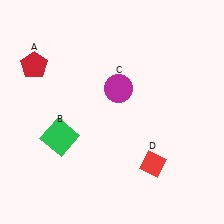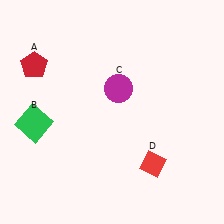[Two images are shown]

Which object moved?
The green square (B) moved left.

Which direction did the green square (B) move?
The green square (B) moved left.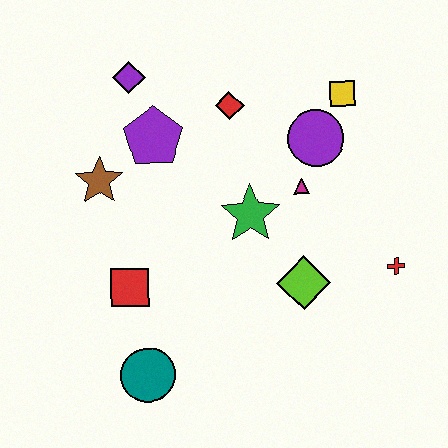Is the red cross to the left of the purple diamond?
No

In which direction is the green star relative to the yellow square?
The green star is below the yellow square.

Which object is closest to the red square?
The teal circle is closest to the red square.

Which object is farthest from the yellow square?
The teal circle is farthest from the yellow square.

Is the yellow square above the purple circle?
Yes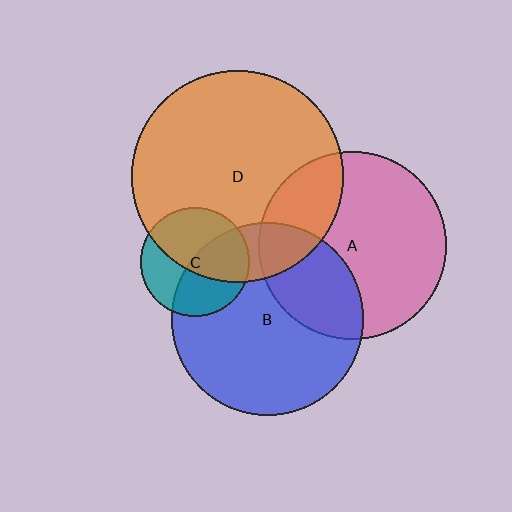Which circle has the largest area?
Circle D (orange).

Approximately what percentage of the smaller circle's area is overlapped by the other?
Approximately 50%.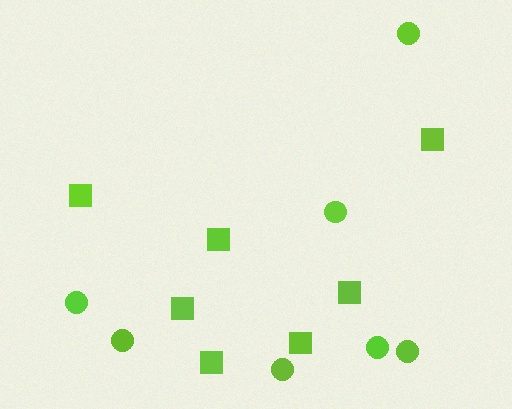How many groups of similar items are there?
There are 2 groups: one group of squares (7) and one group of circles (7).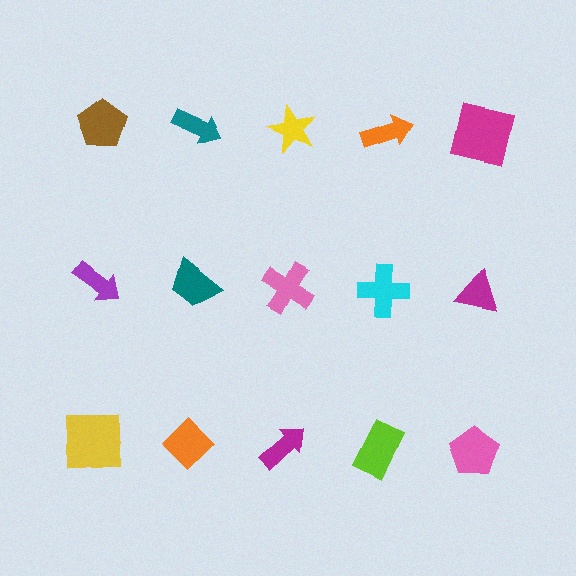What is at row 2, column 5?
A magenta triangle.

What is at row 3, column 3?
A magenta arrow.